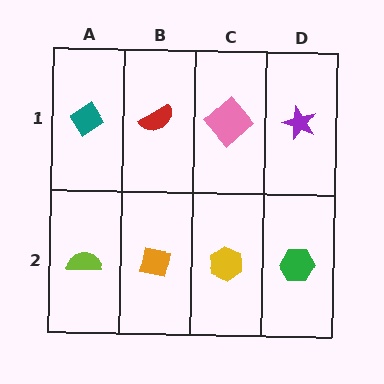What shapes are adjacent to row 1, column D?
A green hexagon (row 2, column D), a pink diamond (row 1, column C).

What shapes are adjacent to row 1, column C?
A yellow hexagon (row 2, column C), a red semicircle (row 1, column B), a purple star (row 1, column D).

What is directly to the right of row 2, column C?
A green hexagon.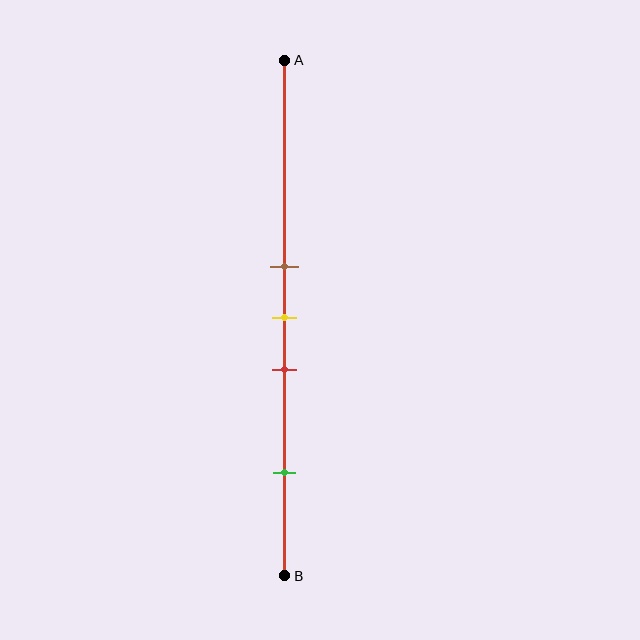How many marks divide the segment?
There are 4 marks dividing the segment.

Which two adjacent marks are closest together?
The brown and yellow marks are the closest adjacent pair.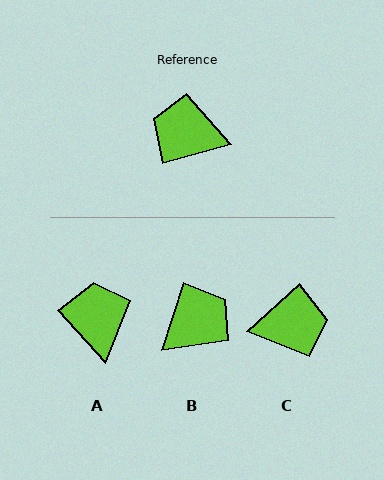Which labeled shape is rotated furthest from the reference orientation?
C, about 153 degrees away.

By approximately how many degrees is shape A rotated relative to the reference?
Approximately 63 degrees clockwise.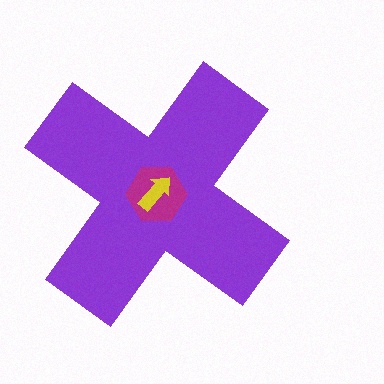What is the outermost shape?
The purple cross.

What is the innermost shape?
The yellow arrow.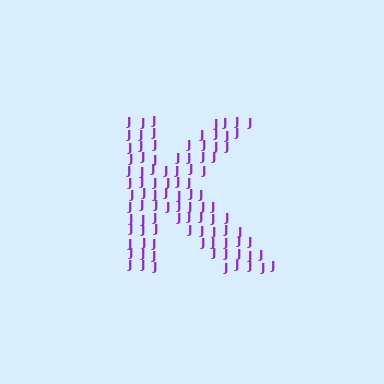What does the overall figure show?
The overall figure shows the letter K.